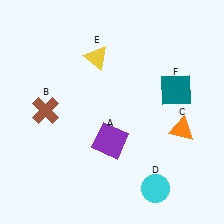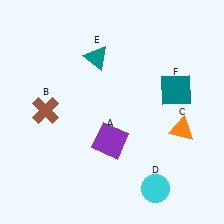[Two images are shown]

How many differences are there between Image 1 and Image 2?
There is 1 difference between the two images.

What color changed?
The triangle (E) changed from yellow in Image 1 to teal in Image 2.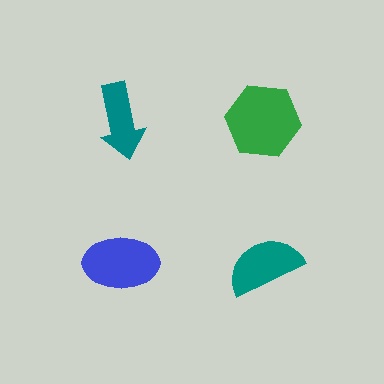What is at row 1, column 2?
A green hexagon.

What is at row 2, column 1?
A blue ellipse.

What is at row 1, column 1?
A teal arrow.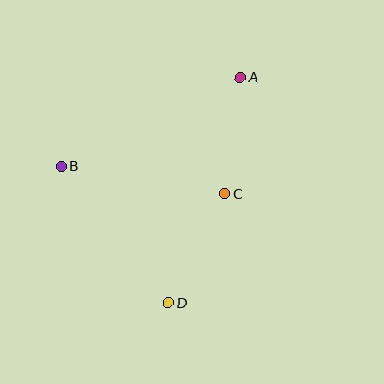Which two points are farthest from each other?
Points A and D are farthest from each other.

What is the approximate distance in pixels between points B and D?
The distance between B and D is approximately 173 pixels.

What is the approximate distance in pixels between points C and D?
The distance between C and D is approximately 123 pixels.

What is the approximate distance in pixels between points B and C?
The distance between B and C is approximately 166 pixels.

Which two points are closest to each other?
Points A and C are closest to each other.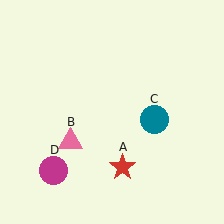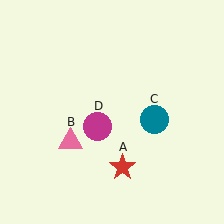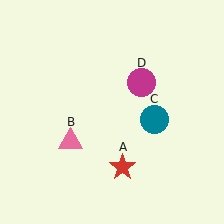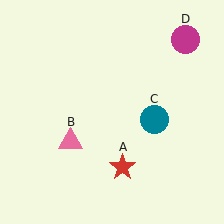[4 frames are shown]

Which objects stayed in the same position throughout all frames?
Red star (object A) and pink triangle (object B) and teal circle (object C) remained stationary.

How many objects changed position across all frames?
1 object changed position: magenta circle (object D).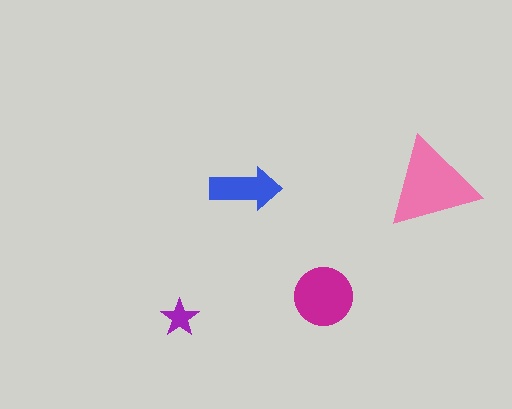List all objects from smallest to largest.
The purple star, the blue arrow, the magenta circle, the pink triangle.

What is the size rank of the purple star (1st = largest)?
4th.